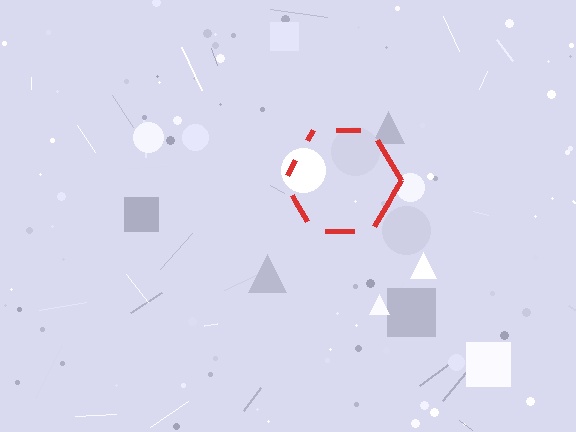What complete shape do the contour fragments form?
The contour fragments form a hexagon.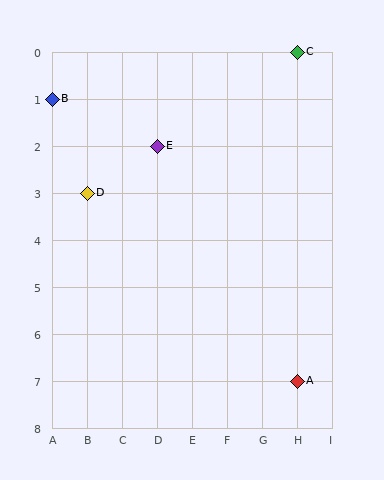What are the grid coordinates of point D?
Point D is at grid coordinates (B, 3).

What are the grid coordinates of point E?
Point E is at grid coordinates (D, 2).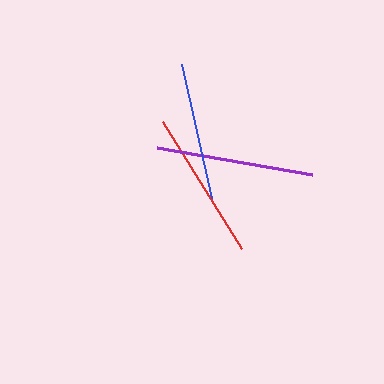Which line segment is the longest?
The purple line is the longest at approximately 158 pixels.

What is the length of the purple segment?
The purple segment is approximately 158 pixels long.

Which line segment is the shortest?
The blue line is the shortest at approximately 136 pixels.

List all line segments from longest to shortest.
From longest to shortest: purple, red, blue.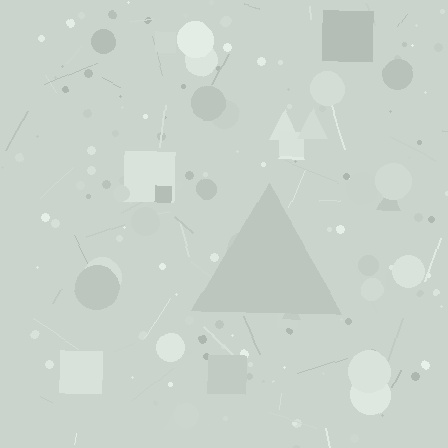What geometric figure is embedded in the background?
A triangle is embedded in the background.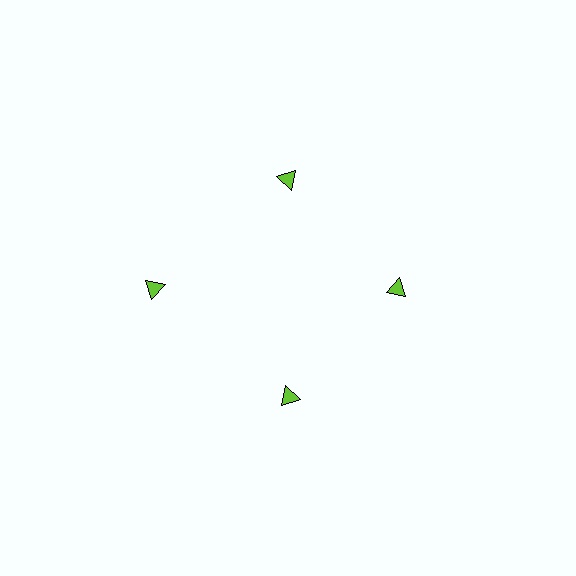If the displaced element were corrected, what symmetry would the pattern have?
It would have 4-fold rotational symmetry — the pattern would map onto itself every 90 degrees.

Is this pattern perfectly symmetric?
No. The 4 lime triangles are arranged in a ring, but one element near the 9 o'clock position is pushed outward from the center, breaking the 4-fold rotational symmetry.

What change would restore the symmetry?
The symmetry would be restored by moving it inward, back onto the ring so that all 4 triangles sit at equal angles and equal distance from the center.